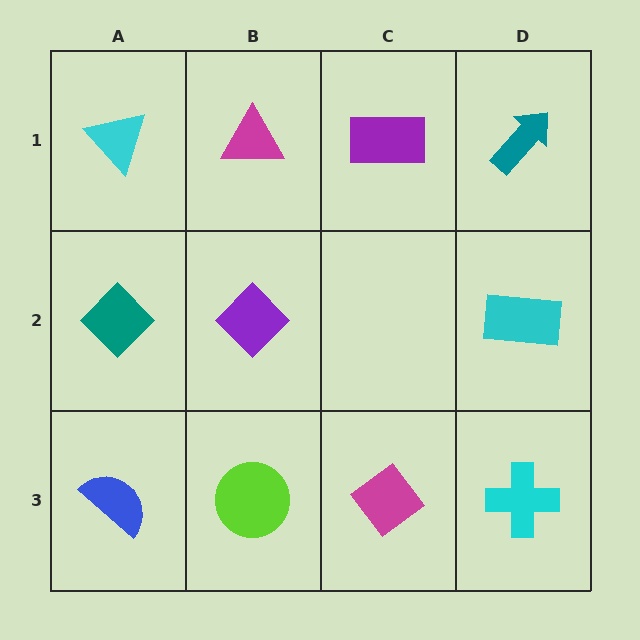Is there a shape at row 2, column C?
No, that cell is empty.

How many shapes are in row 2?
3 shapes.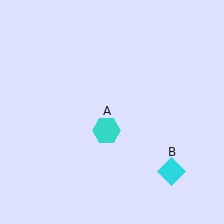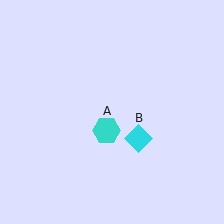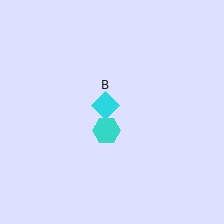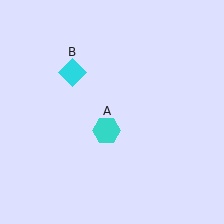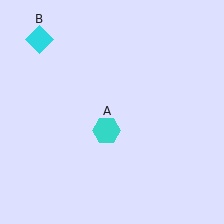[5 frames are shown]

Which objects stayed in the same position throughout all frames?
Cyan hexagon (object A) remained stationary.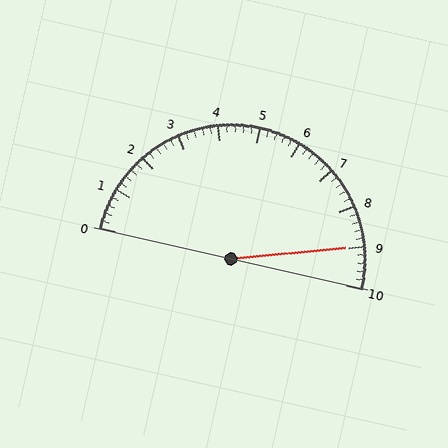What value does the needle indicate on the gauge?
The needle indicates approximately 9.0.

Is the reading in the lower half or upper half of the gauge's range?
The reading is in the upper half of the range (0 to 10).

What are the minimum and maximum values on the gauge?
The gauge ranges from 0 to 10.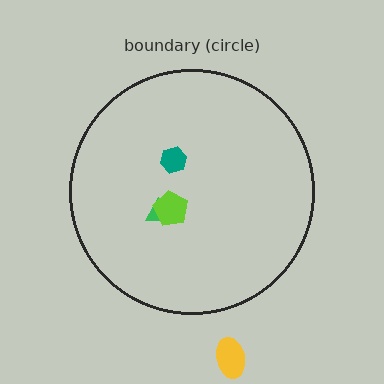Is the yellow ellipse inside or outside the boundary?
Outside.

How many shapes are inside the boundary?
3 inside, 1 outside.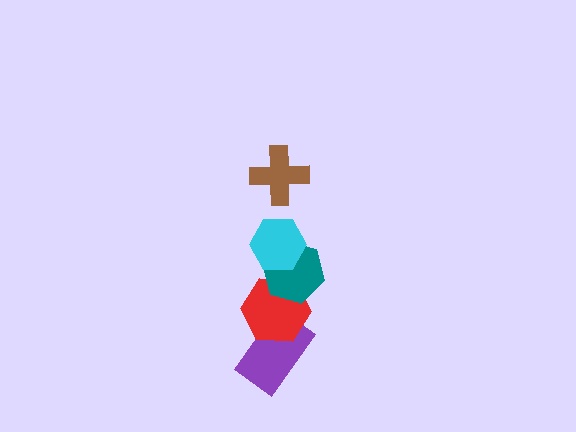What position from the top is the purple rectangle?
The purple rectangle is 5th from the top.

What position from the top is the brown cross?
The brown cross is 1st from the top.